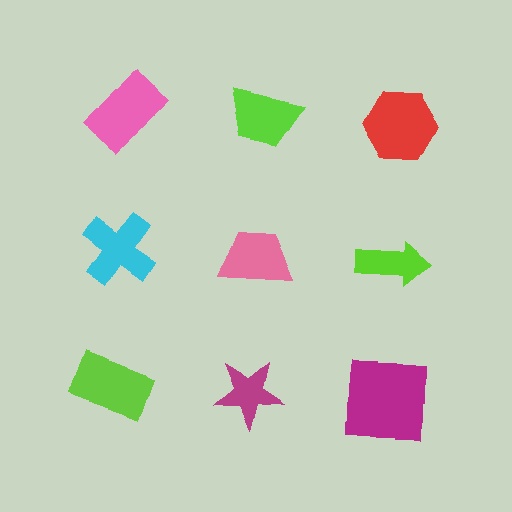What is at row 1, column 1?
A pink rectangle.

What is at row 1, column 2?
A lime trapezoid.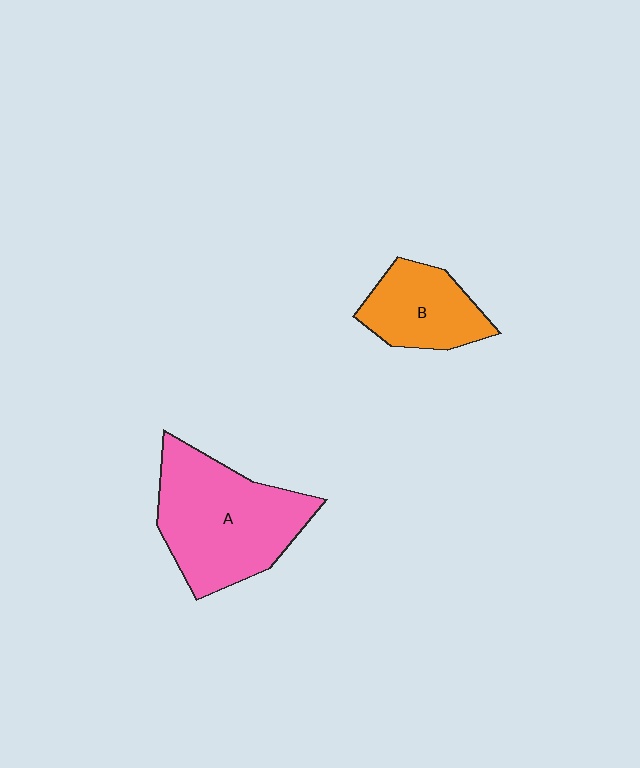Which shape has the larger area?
Shape A (pink).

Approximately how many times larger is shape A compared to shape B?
Approximately 1.8 times.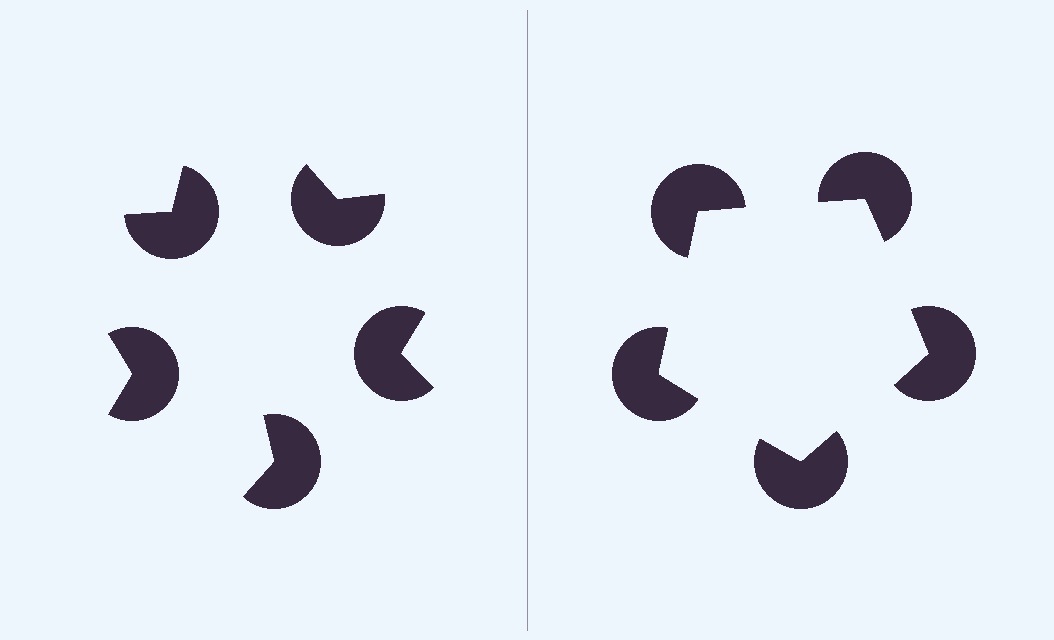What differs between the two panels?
The pac-man discs are positioned identically on both sides; only the wedge orientations differ. On the right they align to a pentagon; on the left they are misaligned.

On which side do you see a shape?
An illusory pentagon appears on the right side. On the left side the wedge cuts are rotated, so no coherent shape forms.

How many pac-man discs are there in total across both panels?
10 — 5 on each side.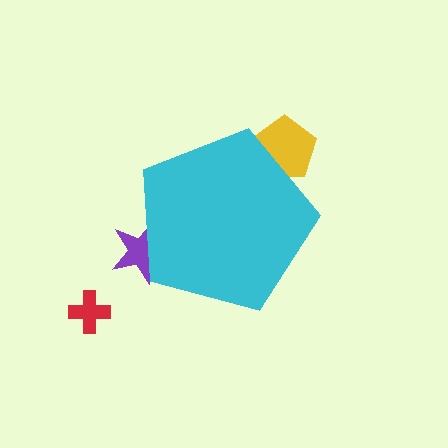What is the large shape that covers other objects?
A cyan pentagon.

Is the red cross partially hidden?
No, the red cross is fully visible.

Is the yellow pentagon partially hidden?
Yes, the yellow pentagon is partially hidden behind the cyan pentagon.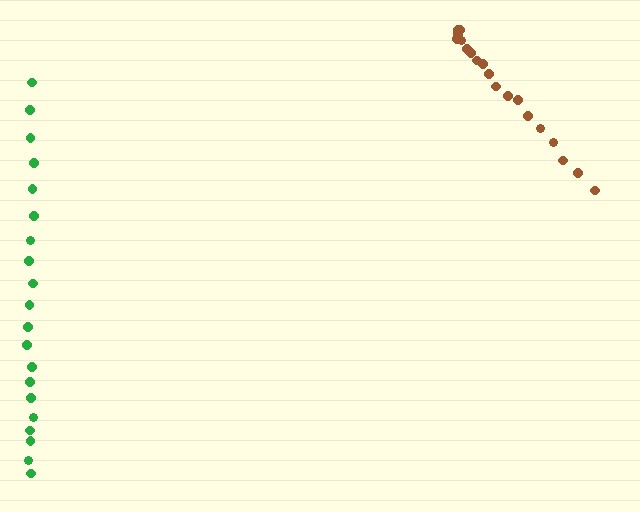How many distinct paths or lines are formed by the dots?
There are 2 distinct paths.